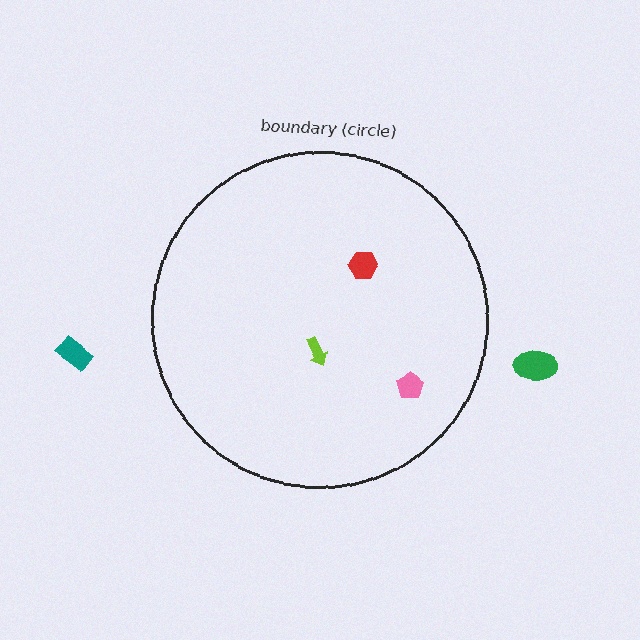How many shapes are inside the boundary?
3 inside, 2 outside.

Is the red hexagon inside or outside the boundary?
Inside.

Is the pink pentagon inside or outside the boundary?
Inside.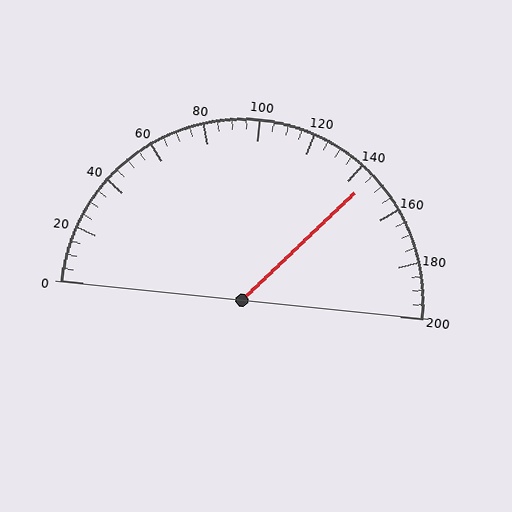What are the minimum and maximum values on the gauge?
The gauge ranges from 0 to 200.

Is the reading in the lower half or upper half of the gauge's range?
The reading is in the upper half of the range (0 to 200).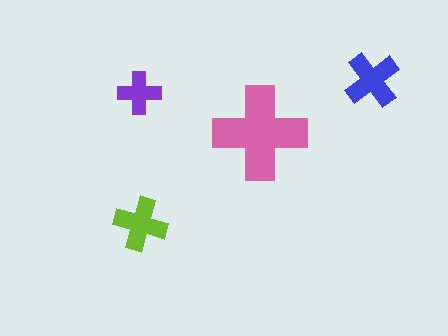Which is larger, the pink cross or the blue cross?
The pink one.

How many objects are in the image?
There are 4 objects in the image.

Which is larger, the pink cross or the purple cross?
The pink one.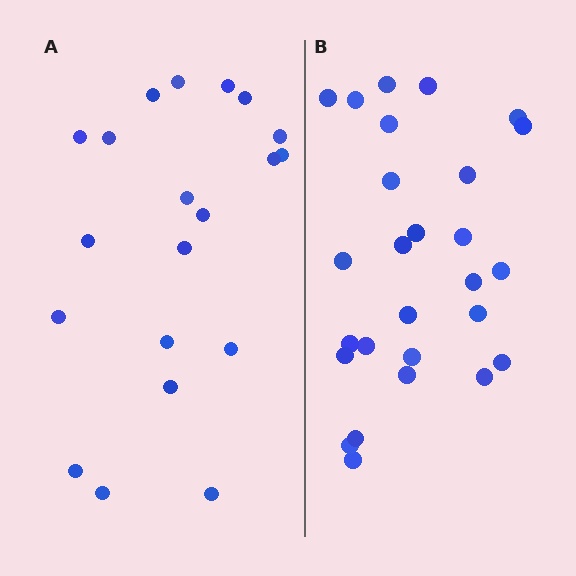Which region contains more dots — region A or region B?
Region B (the right region) has more dots.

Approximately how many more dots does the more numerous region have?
Region B has roughly 8 or so more dots than region A.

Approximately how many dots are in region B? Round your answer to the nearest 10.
About 30 dots. (The exact count is 27, which rounds to 30.)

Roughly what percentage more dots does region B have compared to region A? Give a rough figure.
About 35% more.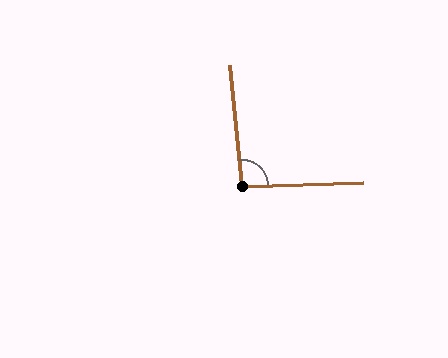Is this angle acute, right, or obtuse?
It is approximately a right angle.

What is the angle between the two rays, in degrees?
Approximately 94 degrees.